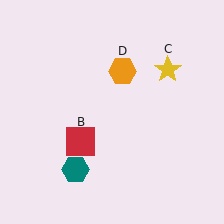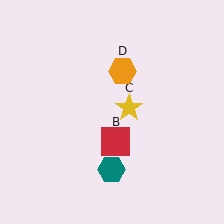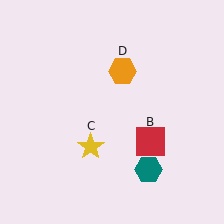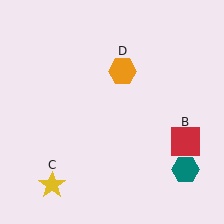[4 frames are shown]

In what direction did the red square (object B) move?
The red square (object B) moved right.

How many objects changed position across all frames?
3 objects changed position: teal hexagon (object A), red square (object B), yellow star (object C).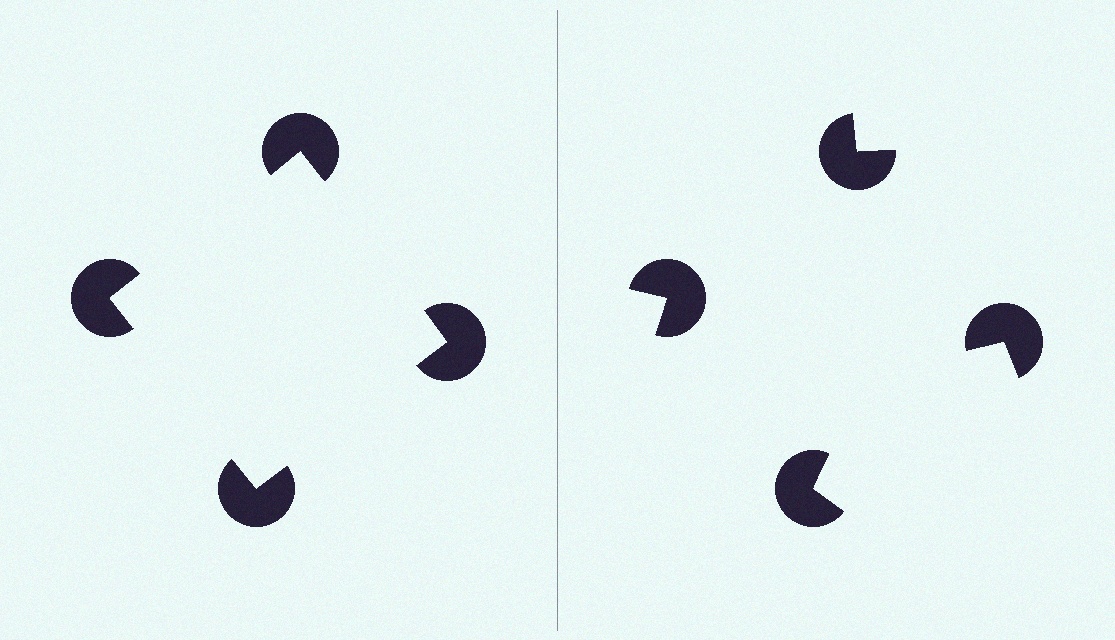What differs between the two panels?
The pac-man discs are positioned identically on both sides; only the wedge orientations differ. On the left they align to a square; on the right they are misaligned.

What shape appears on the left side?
An illusory square.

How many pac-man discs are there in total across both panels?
8 — 4 on each side.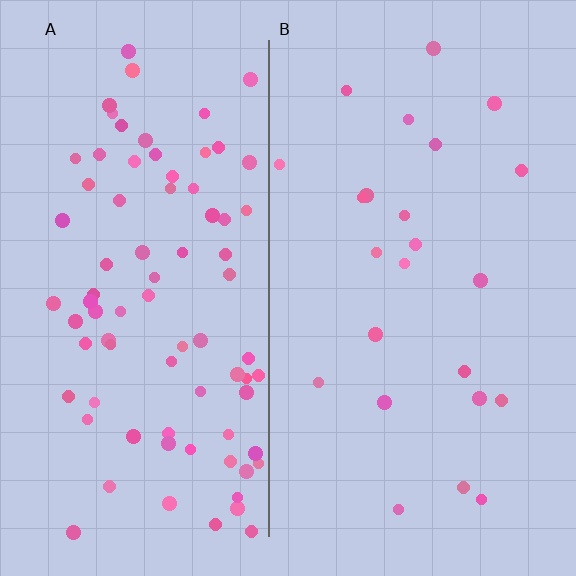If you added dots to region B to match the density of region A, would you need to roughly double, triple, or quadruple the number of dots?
Approximately triple.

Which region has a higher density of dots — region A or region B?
A (the left).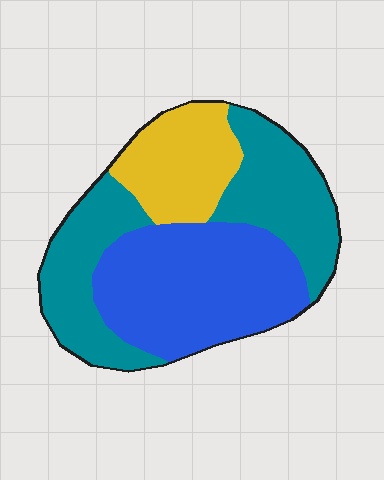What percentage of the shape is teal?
Teal takes up about two fifths (2/5) of the shape.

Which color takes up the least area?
Yellow, at roughly 20%.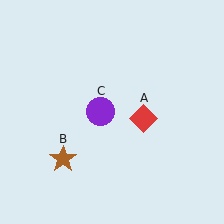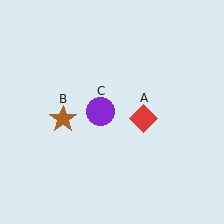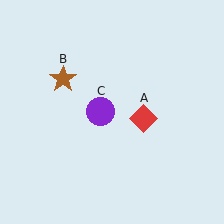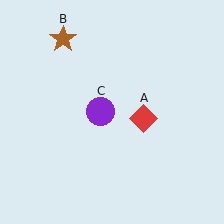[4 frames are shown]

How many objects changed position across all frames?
1 object changed position: brown star (object B).